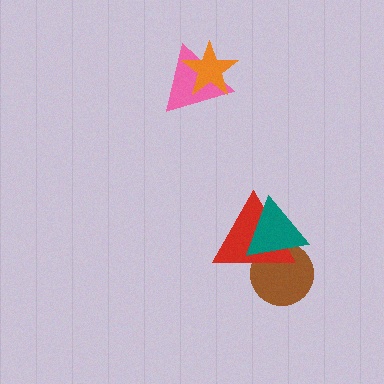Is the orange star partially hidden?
No, no other shape covers it.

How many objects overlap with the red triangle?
2 objects overlap with the red triangle.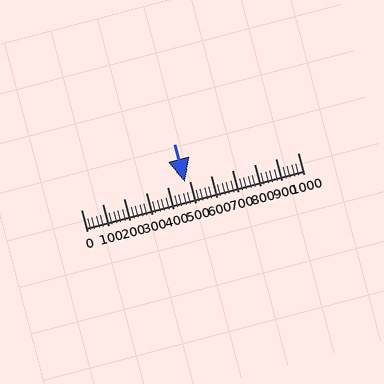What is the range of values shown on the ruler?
The ruler shows values from 0 to 1000.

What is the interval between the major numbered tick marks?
The major tick marks are spaced 100 units apart.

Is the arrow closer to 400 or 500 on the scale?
The arrow is closer to 500.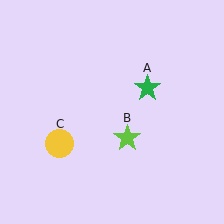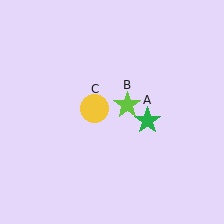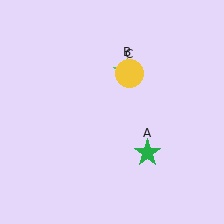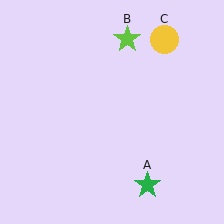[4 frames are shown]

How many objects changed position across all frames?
3 objects changed position: green star (object A), lime star (object B), yellow circle (object C).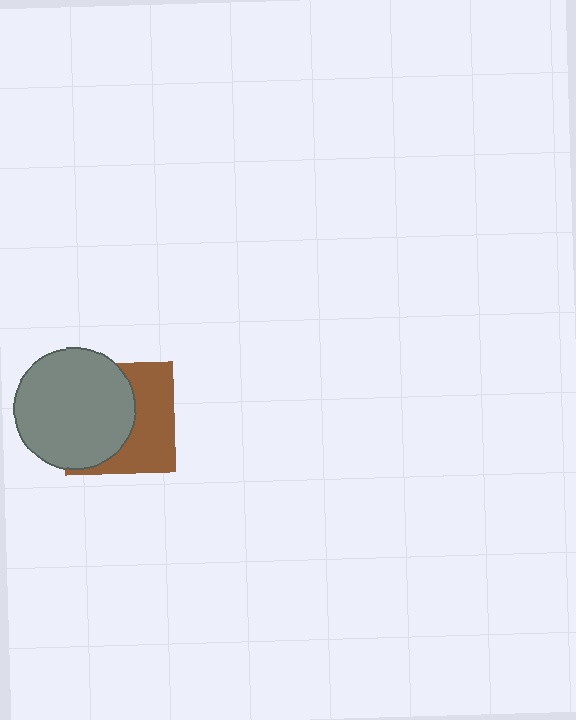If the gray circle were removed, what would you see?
You would see the complete brown square.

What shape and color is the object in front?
The object in front is a gray circle.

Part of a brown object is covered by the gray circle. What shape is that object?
It is a square.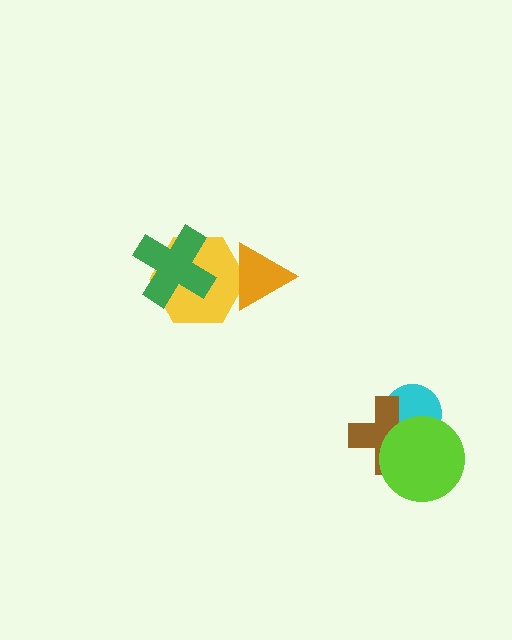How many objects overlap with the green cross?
1 object overlaps with the green cross.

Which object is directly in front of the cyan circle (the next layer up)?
The brown cross is directly in front of the cyan circle.